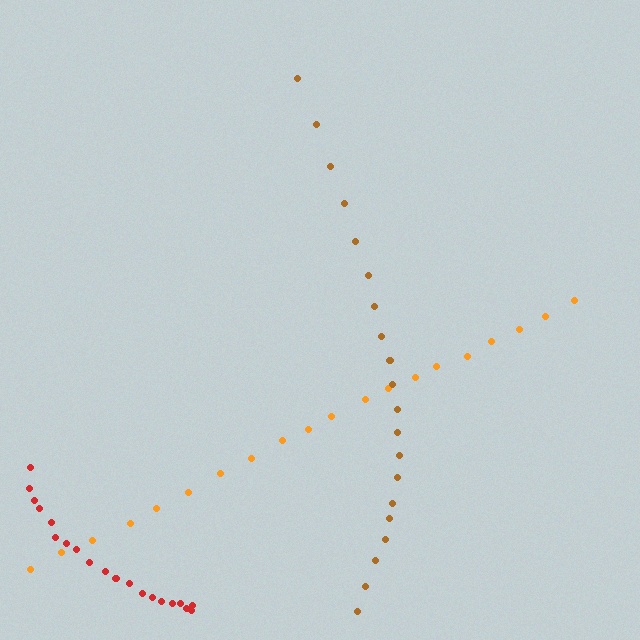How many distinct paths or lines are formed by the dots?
There are 3 distinct paths.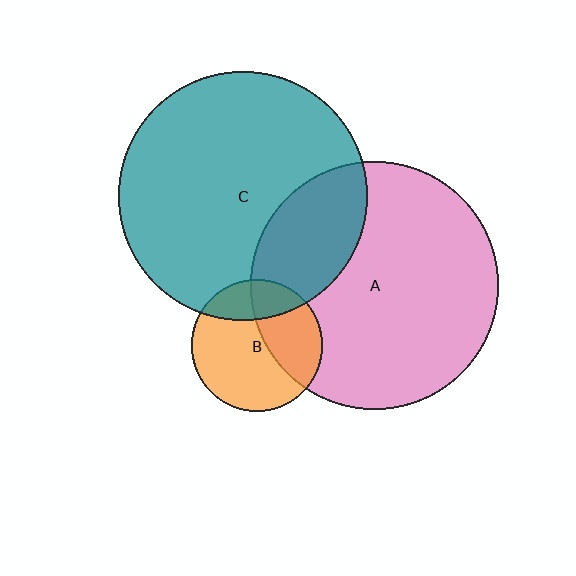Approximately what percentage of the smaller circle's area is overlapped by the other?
Approximately 25%.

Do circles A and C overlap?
Yes.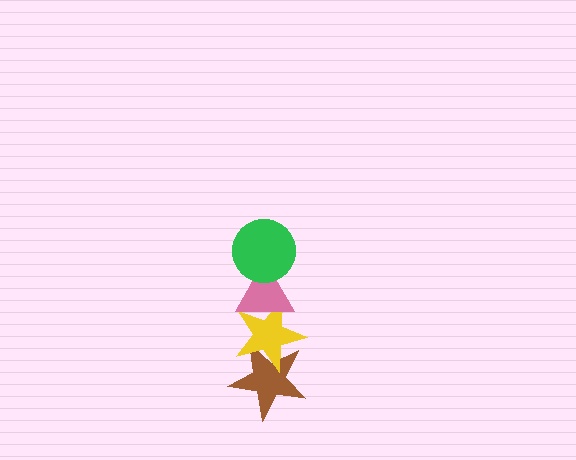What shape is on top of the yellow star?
The pink triangle is on top of the yellow star.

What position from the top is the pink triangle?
The pink triangle is 2nd from the top.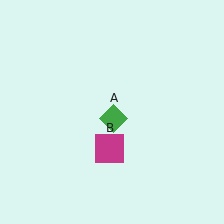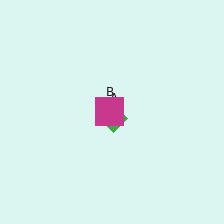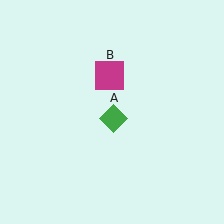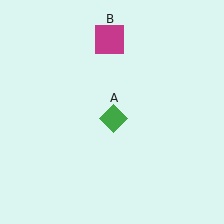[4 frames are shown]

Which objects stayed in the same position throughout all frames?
Green diamond (object A) remained stationary.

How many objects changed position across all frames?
1 object changed position: magenta square (object B).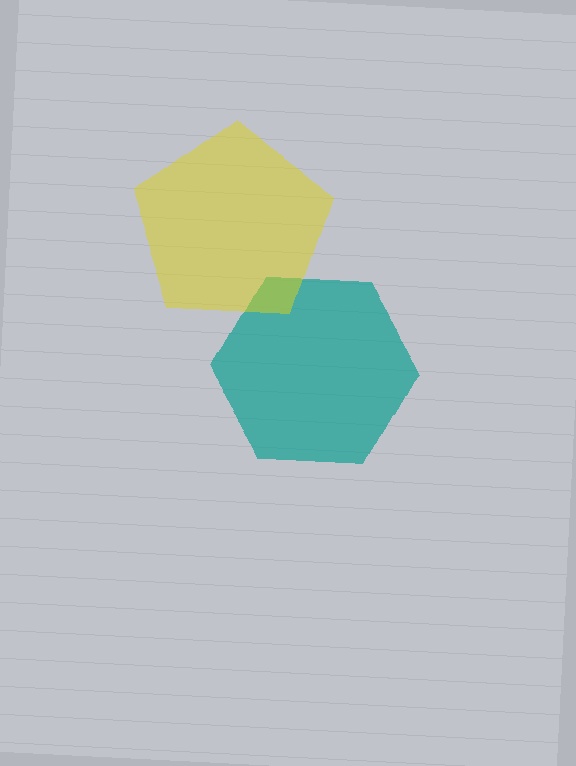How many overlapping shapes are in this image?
There are 2 overlapping shapes in the image.